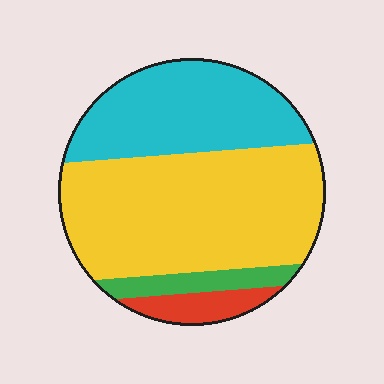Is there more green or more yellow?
Yellow.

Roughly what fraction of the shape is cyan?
Cyan takes up between a sixth and a third of the shape.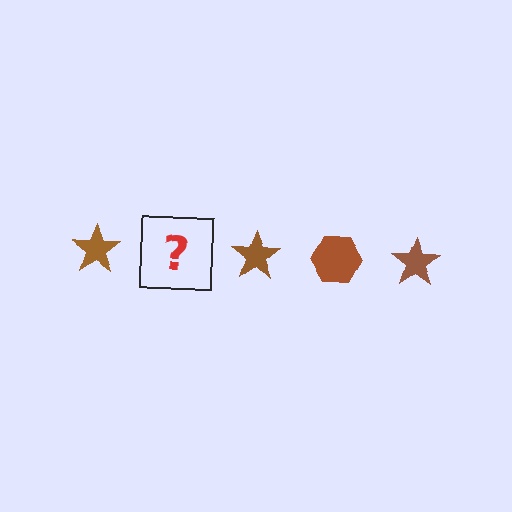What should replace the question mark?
The question mark should be replaced with a brown hexagon.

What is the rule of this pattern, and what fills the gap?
The rule is that the pattern cycles through star, hexagon shapes in brown. The gap should be filled with a brown hexagon.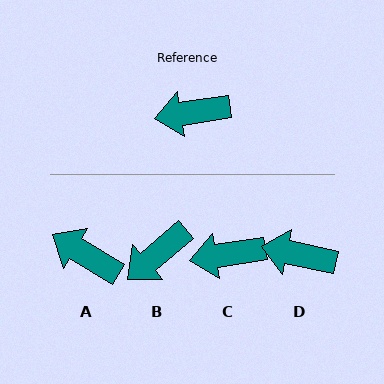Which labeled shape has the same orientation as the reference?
C.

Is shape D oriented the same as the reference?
No, it is off by about 21 degrees.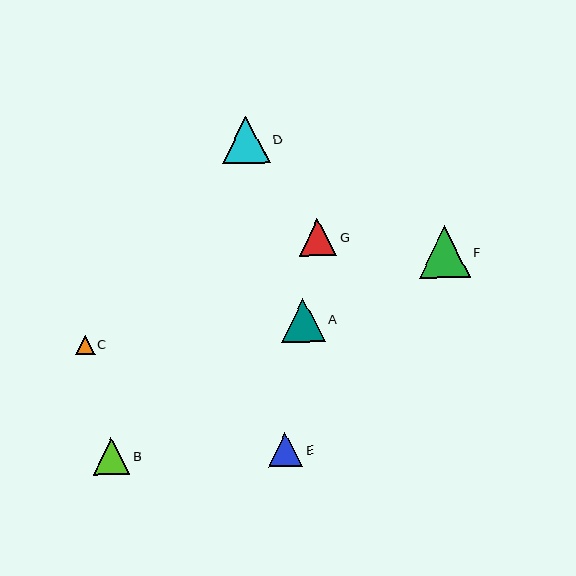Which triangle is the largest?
Triangle F is the largest with a size of approximately 51 pixels.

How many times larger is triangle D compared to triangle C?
Triangle D is approximately 2.6 times the size of triangle C.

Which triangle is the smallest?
Triangle C is the smallest with a size of approximately 18 pixels.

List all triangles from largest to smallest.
From largest to smallest: F, D, A, G, B, E, C.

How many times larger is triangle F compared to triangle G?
Triangle F is approximately 1.4 times the size of triangle G.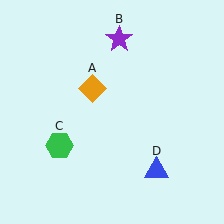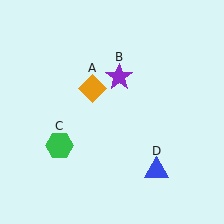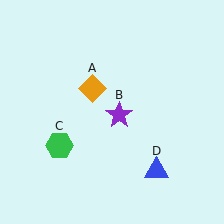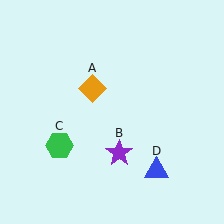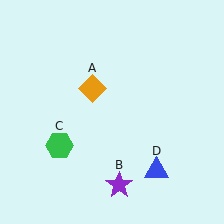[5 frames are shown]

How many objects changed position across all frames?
1 object changed position: purple star (object B).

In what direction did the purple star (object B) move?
The purple star (object B) moved down.